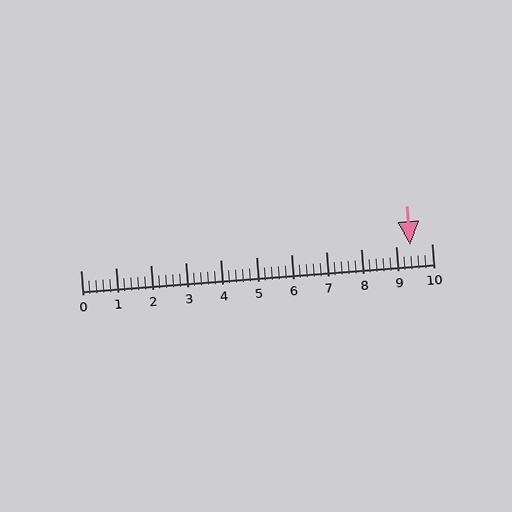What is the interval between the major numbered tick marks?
The major tick marks are spaced 1 units apart.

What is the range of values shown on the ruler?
The ruler shows values from 0 to 10.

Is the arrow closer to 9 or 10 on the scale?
The arrow is closer to 9.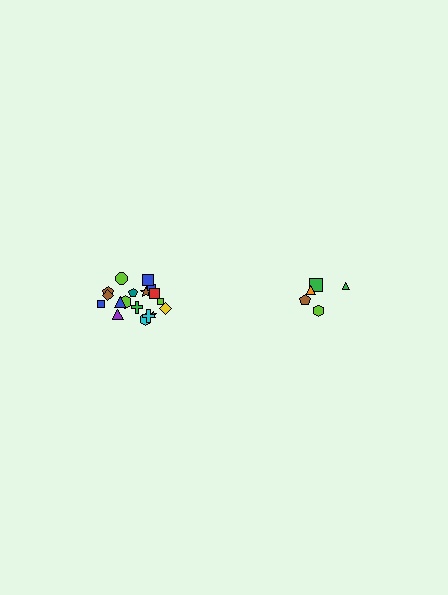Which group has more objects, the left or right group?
The left group.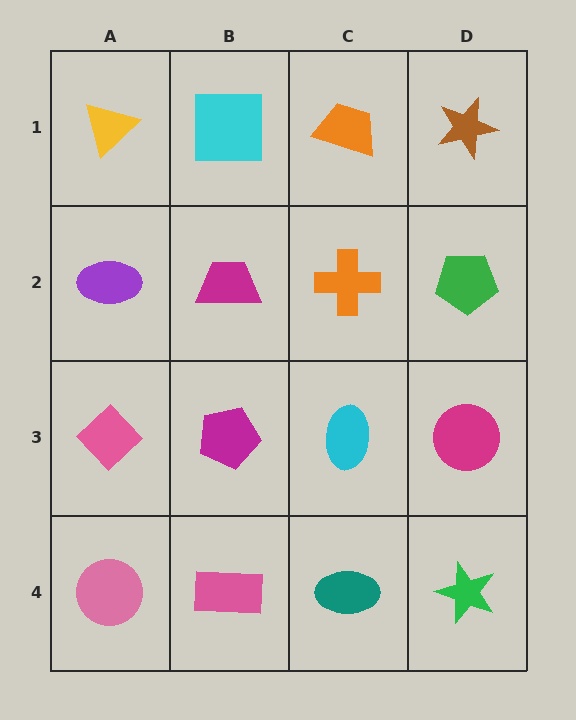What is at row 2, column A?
A purple ellipse.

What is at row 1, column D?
A brown star.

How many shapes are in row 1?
4 shapes.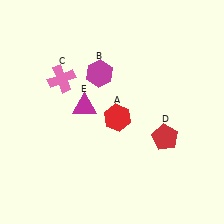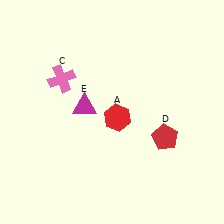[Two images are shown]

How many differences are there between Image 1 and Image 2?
There is 1 difference between the two images.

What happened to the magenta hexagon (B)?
The magenta hexagon (B) was removed in Image 2. It was in the top-left area of Image 1.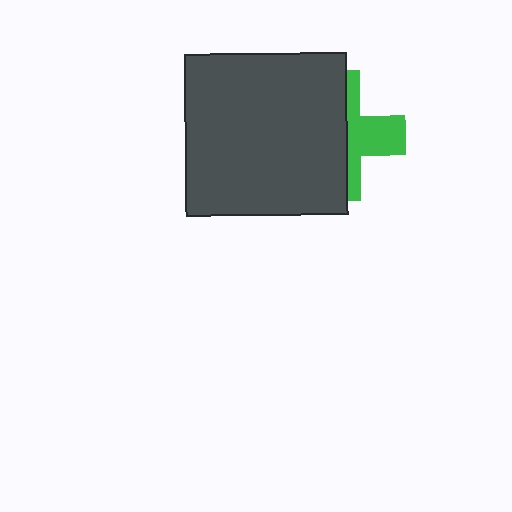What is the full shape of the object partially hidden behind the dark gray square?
The partially hidden object is a green cross.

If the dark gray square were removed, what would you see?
You would see the complete green cross.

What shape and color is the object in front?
The object in front is a dark gray square.